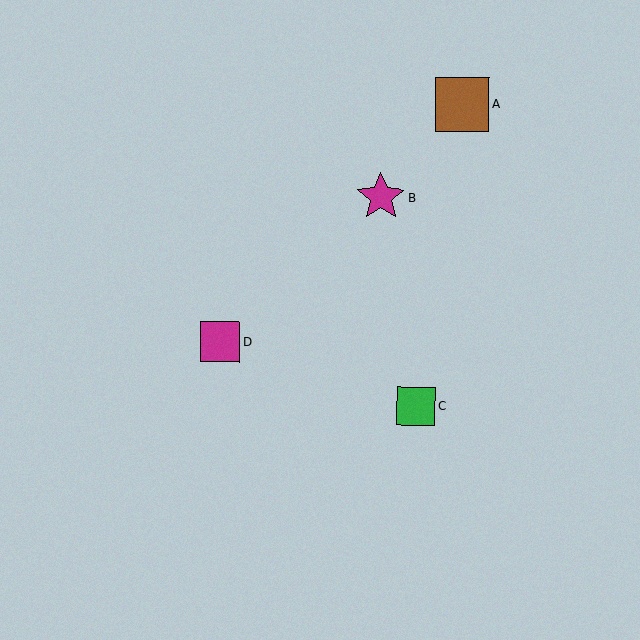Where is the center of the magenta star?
The center of the magenta star is at (381, 197).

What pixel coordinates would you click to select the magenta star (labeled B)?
Click at (381, 197) to select the magenta star B.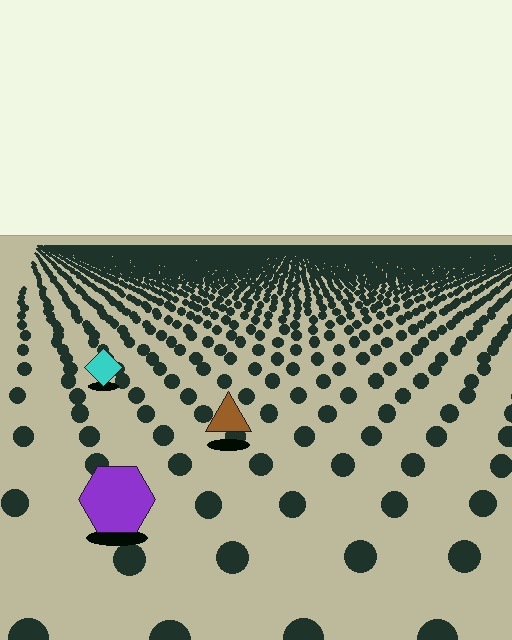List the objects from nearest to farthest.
From nearest to farthest: the purple hexagon, the brown triangle, the cyan diamond.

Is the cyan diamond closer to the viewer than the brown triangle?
No. The brown triangle is closer — you can tell from the texture gradient: the ground texture is coarser near it.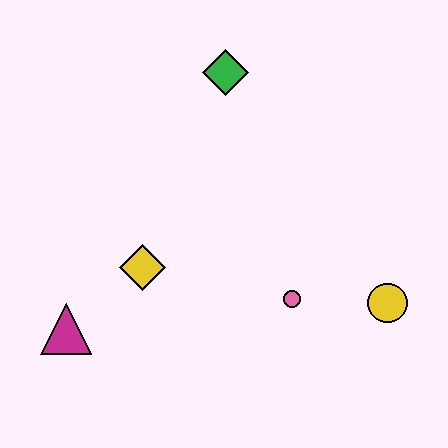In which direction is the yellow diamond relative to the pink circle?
The yellow diamond is to the left of the pink circle.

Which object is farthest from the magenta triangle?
The yellow circle is farthest from the magenta triangle.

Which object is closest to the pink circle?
The yellow circle is closest to the pink circle.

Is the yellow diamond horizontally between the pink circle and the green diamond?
No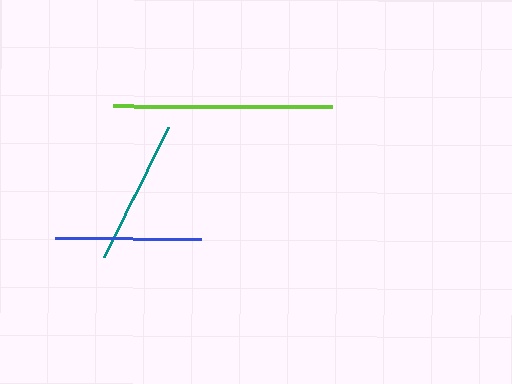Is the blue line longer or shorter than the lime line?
The lime line is longer than the blue line.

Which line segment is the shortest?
The teal line is the shortest at approximately 145 pixels.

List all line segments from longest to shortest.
From longest to shortest: lime, blue, teal.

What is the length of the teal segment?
The teal segment is approximately 145 pixels long.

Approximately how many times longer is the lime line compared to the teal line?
The lime line is approximately 1.5 times the length of the teal line.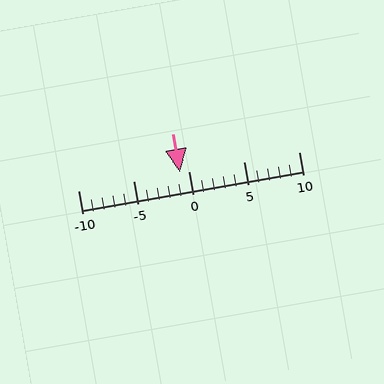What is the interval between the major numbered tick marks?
The major tick marks are spaced 5 units apart.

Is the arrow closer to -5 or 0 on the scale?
The arrow is closer to 0.